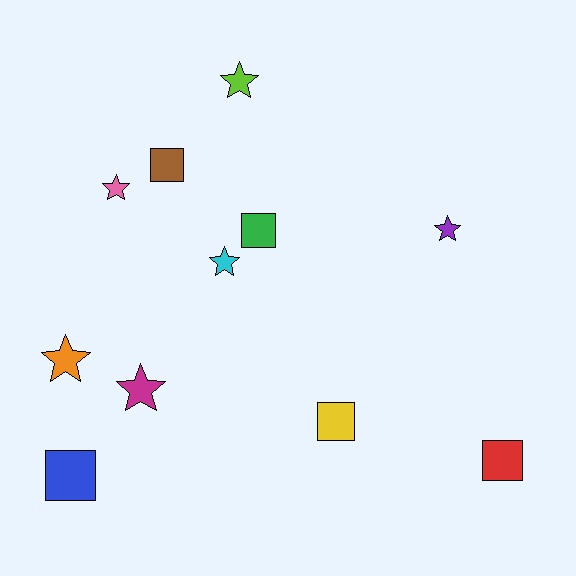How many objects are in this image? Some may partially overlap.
There are 11 objects.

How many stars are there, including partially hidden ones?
There are 6 stars.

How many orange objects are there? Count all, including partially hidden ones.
There is 1 orange object.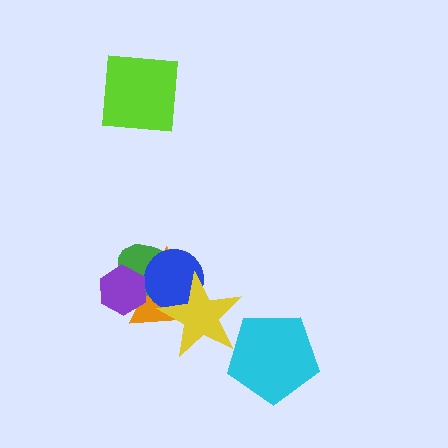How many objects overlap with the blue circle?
3 objects overlap with the blue circle.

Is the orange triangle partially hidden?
Yes, it is partially covered by another shape.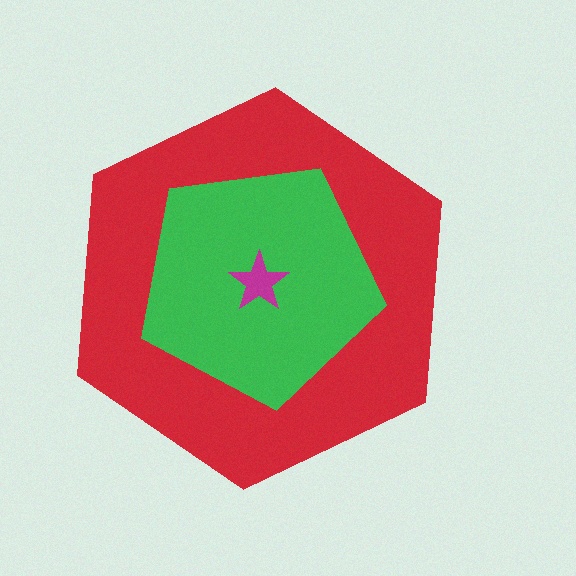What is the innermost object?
The magenta star.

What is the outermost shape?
The red hexagon.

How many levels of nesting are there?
3.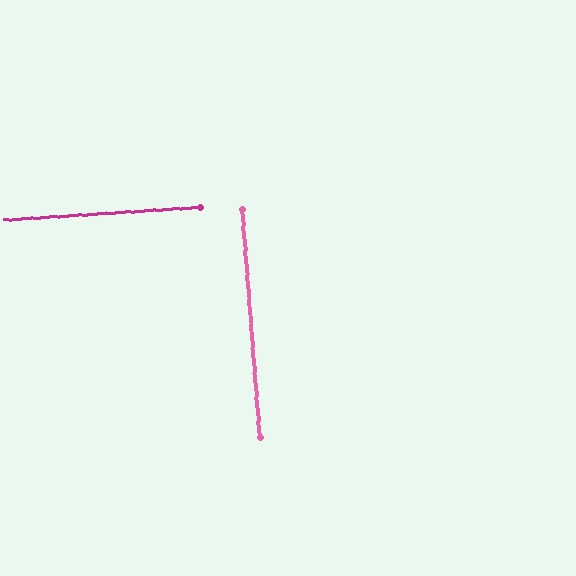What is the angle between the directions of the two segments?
Approximately 89 degrees.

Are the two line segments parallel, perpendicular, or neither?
Perpendicular — they meet at approximately 89°.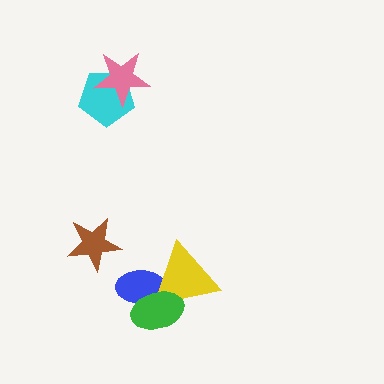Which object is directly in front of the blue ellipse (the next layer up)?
The yellow triangle is directly in front of the blue ellipse.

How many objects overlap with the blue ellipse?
2 objects overlap with the blue ellipse.